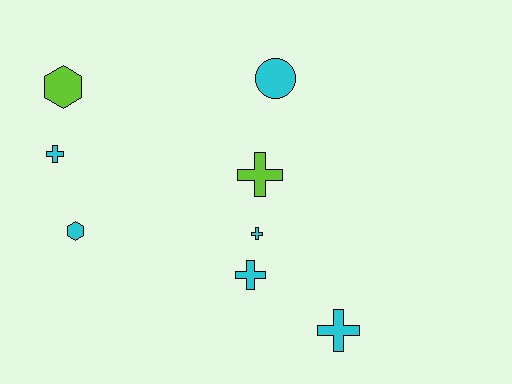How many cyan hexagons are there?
There is 1 cyan hexagon.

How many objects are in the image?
There are 8 objects.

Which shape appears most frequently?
Cross, with 5 objects.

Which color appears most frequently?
Cyan, with 6 objects.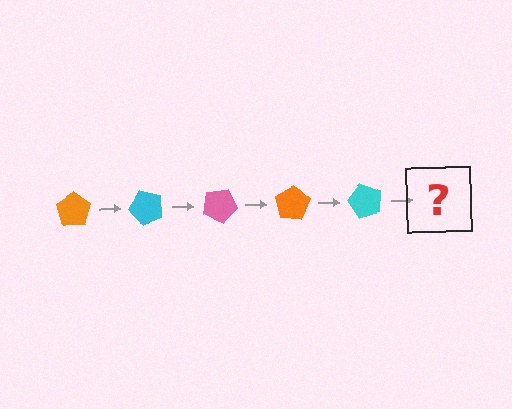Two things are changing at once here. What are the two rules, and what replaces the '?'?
The two rules are that it rotates 50 degrees each step and the color cycles through orange, cyan, and pink. The '?' should be a pink pentagon, rotated 250 degrees from the start.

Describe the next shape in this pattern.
It should be a pink pentagon, rotated 250 degrees from the start.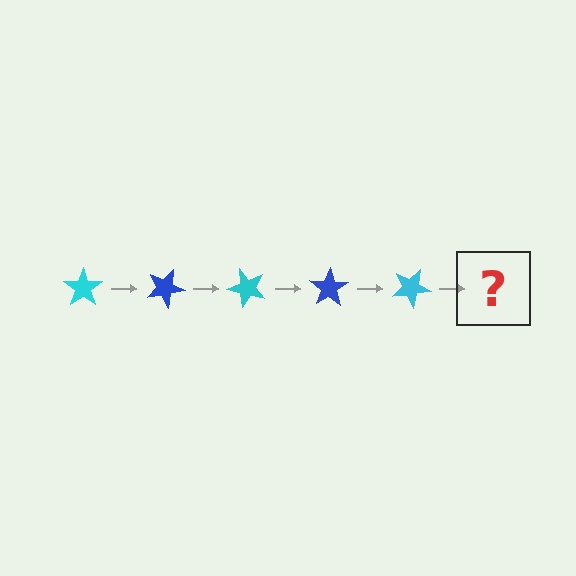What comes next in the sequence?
The next element should be a blue star, rotated 125 degrees from the start.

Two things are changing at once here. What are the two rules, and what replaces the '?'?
The two rules are that it rotates 25 degrees each step and the color cycles through cyan and blue. The '?' should be a blue star, rotated 125 degrees from the start.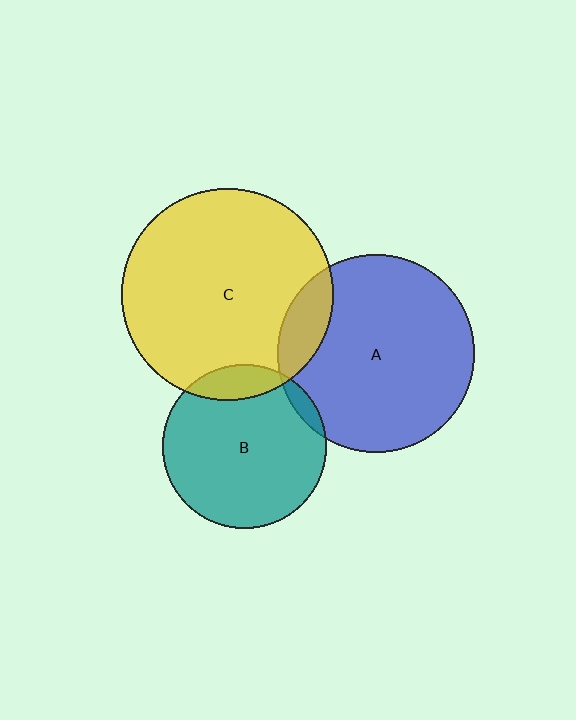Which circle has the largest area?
Circle C (yellow).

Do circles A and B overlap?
Yes.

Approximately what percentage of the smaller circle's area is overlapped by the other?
Approximately 5%.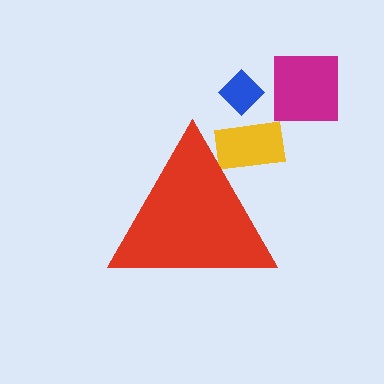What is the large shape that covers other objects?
A red triangle.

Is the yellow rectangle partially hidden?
Yes, the yellow rectangle is partially hidden behind the red triangle.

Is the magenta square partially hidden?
No, the magenta square is fully visible.